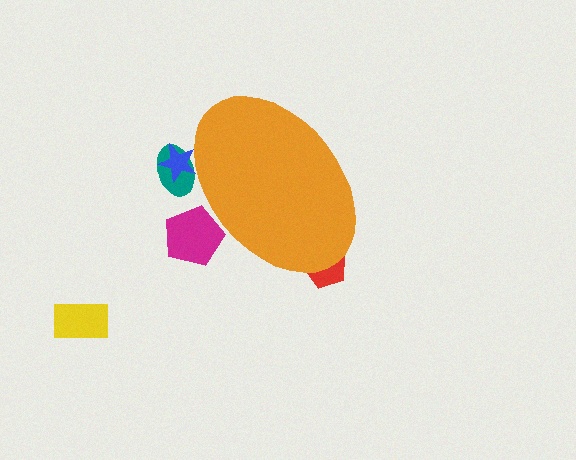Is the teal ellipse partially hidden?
Yes, the teal ellipse is partially hidden behind the orange ellipse.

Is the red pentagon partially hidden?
Yes, the red pentagon is partially hidden behind the orange ellipse.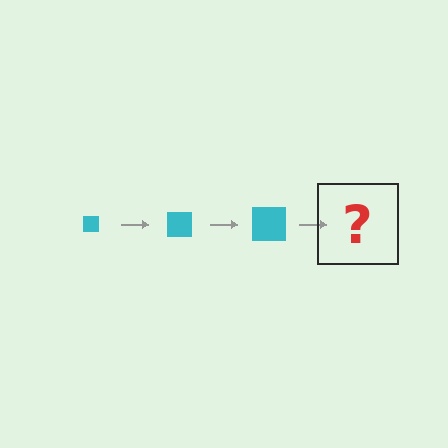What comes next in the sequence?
The next element should be a cyan square, larger than the previous one.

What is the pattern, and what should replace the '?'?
The pattern is that the square gets progressively larger each step. The '?' should be a cyan square, larger than the previous one.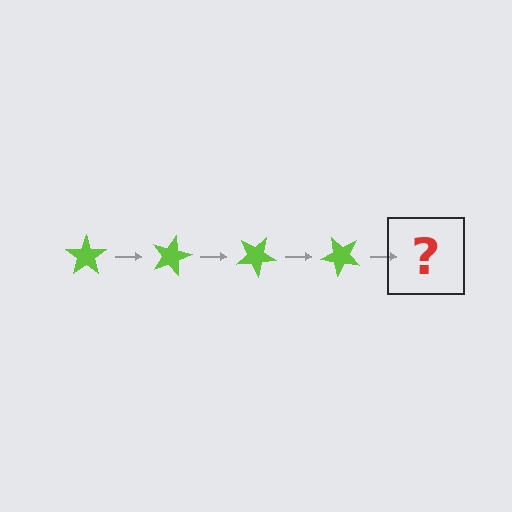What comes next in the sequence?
The next element should be a lime star rotated 60 degrees.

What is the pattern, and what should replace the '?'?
The pattern is that the star rotates 15 degrees each step. The '?' should be a lime star rotated 60 degrees.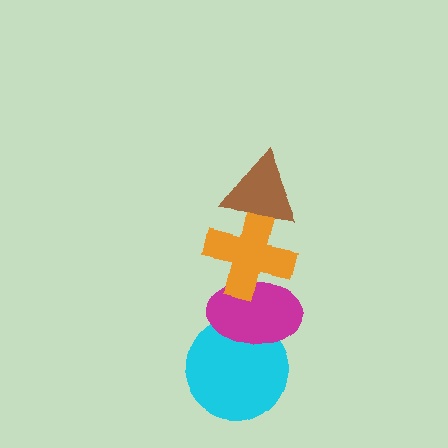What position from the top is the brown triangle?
The brown triangle is 1st from the top.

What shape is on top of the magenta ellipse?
The orange cross is on top of the magenta ellipse.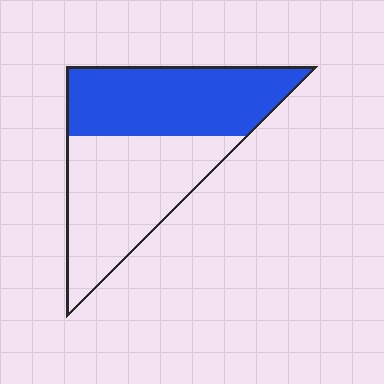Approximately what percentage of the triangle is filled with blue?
Approximately 50%.